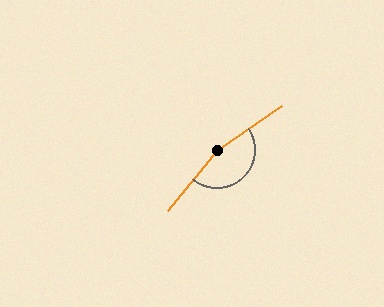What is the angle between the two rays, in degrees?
Approximately 164 degrees.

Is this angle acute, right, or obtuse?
It is obtuse.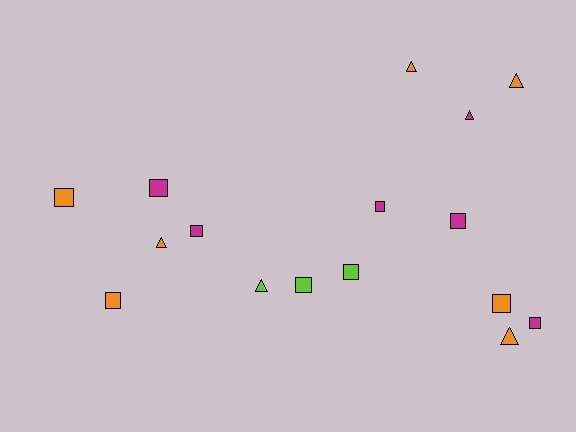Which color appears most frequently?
Orange, with 7 objects.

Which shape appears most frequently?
Square, with 10 objects.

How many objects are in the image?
There are 16 objects.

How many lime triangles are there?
There is 1 lime triangle.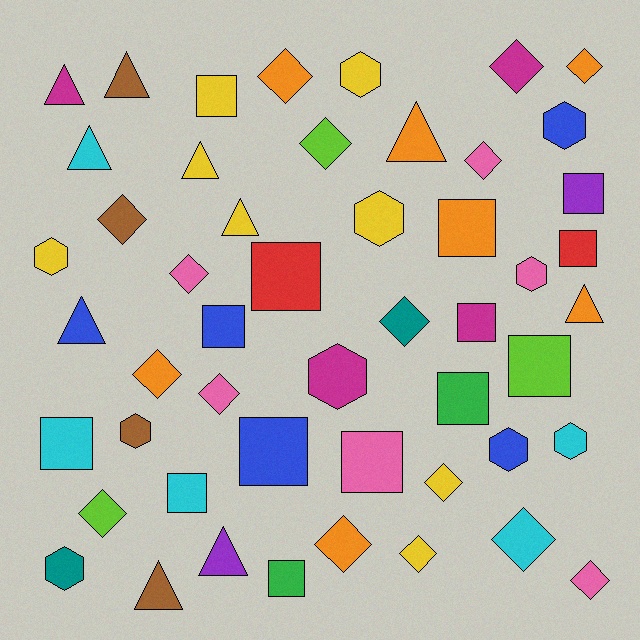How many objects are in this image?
There are 50 objects.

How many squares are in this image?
There are 14 squares.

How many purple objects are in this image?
There are 2 purple objects.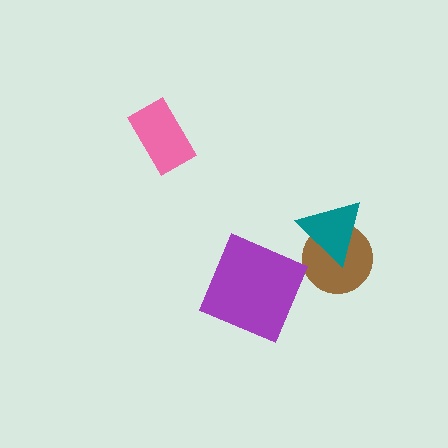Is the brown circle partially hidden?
Yes, it is partially covered by another shape.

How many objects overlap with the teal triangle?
1 object overlaps with the teal triangle.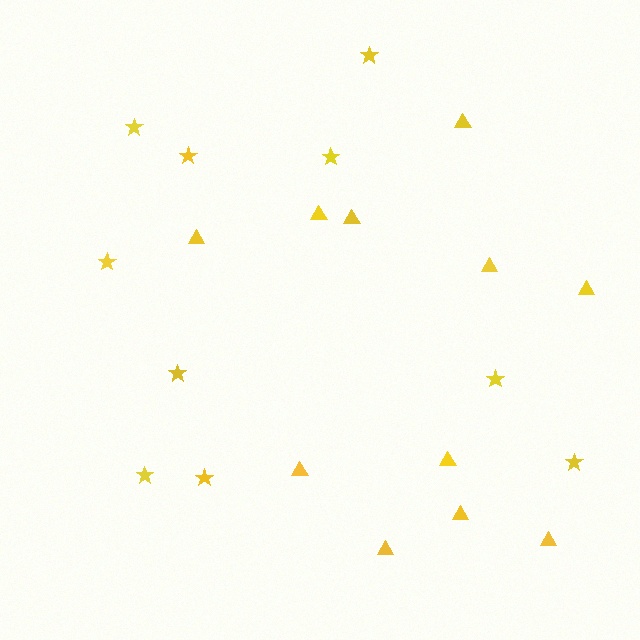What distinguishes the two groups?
There are 2 groups: one group of stars (10) and one group of triangles (11).